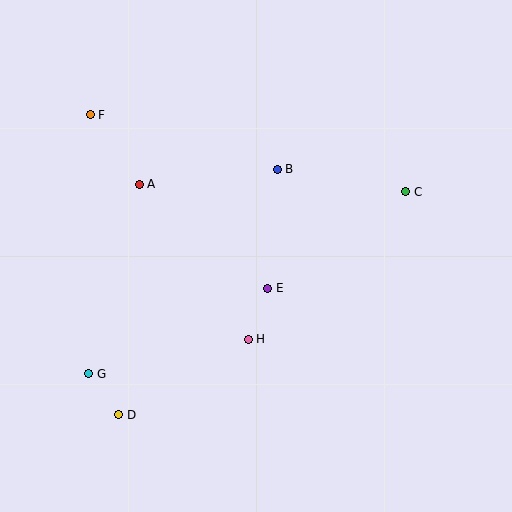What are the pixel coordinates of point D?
Point D is at (119, 415).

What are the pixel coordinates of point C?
Point C is at (406, 192).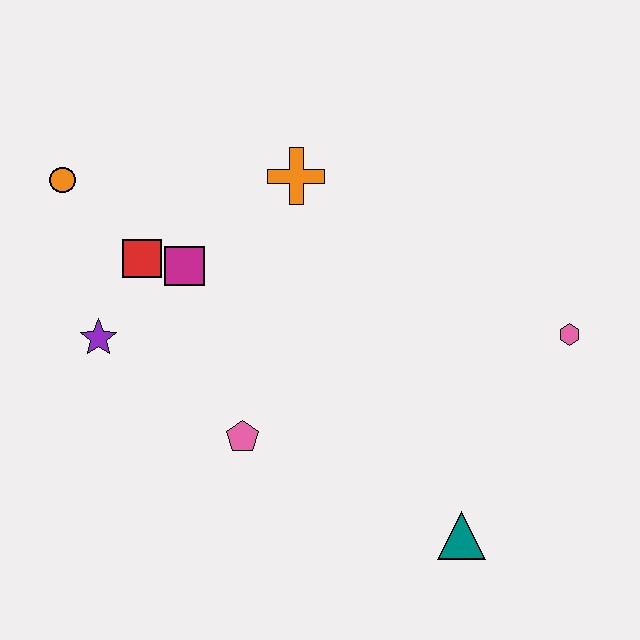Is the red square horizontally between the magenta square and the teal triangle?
No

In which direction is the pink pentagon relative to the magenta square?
The pink pentagon is below the magenta square.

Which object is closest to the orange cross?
The magenta square is closest to the orange cross.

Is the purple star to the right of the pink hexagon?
No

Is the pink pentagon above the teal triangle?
Yes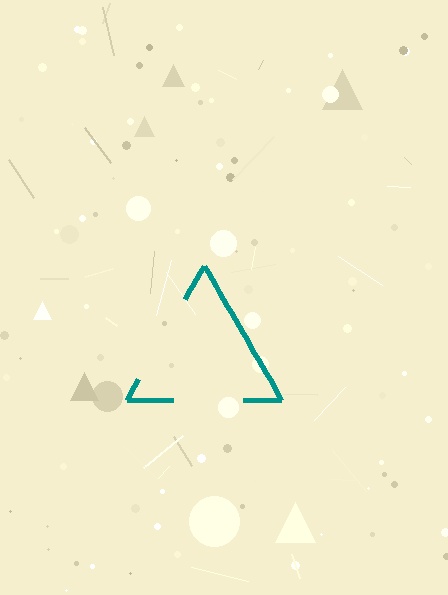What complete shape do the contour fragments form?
The contour fragments form a triangle.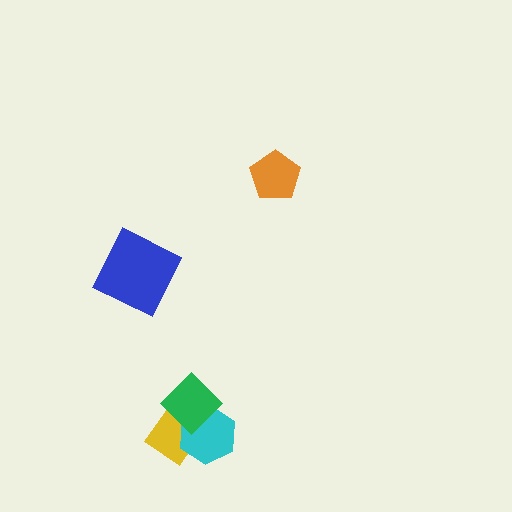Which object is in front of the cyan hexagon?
The green diamond is in front of the cyan hexagon.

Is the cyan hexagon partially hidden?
Yes, it is partially covered by another shape.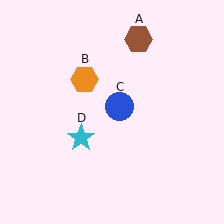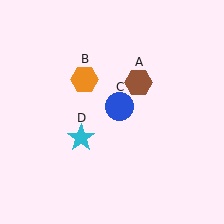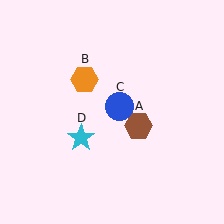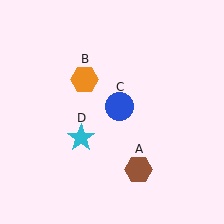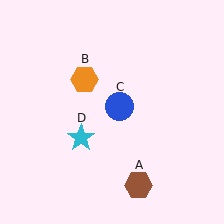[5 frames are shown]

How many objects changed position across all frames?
1 object changed position: brown hexagon (object A).